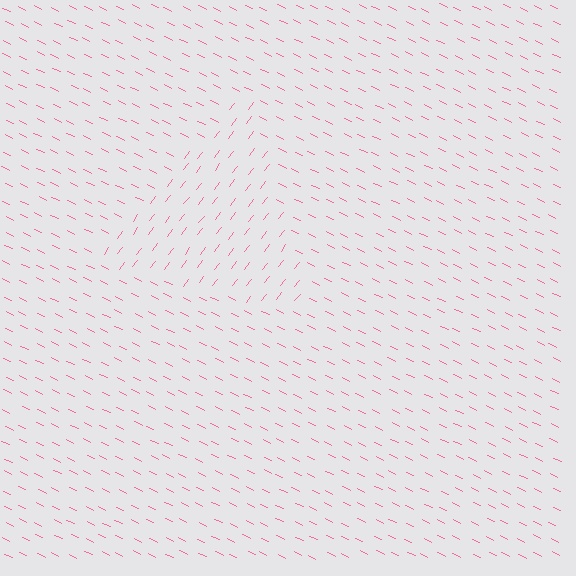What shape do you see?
I see a triangle.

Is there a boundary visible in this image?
Yes, there is a texture boundary formed by a change in line orientation.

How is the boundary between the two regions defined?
The boundary is defined purely by a change in line orientation (approximately 79 degrees difference). All lines are the same color and thickness.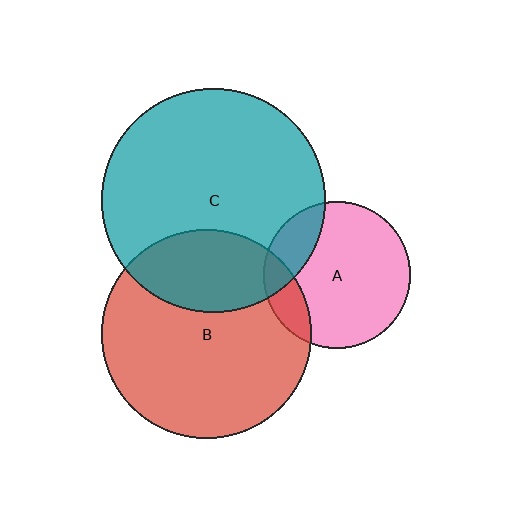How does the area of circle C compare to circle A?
Approximately 2.3 times.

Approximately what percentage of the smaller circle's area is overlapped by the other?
Approximately 15%.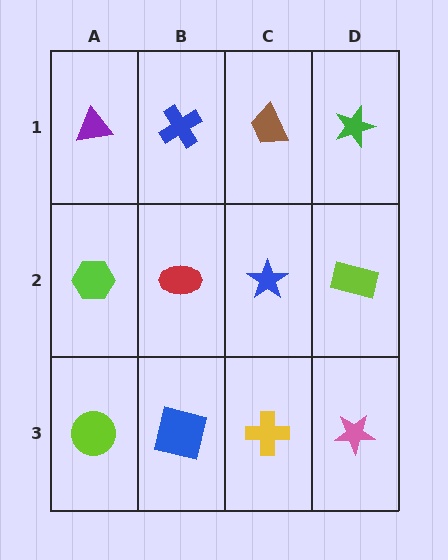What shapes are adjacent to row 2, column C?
A brown trapezoid (row 1, column C), a yellow cross (row 3, column C), a red ellipse (row 2, column B), a lime rectangle (row 2, column D).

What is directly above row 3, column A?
A lime hexagon.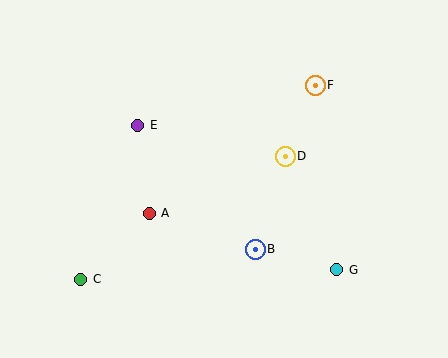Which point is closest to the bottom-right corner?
Point G is closest to the bottom-right corner.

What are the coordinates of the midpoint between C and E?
The midpoint between C and E is at (109, 202).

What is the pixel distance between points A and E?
The distance between A and E is 89 pixels.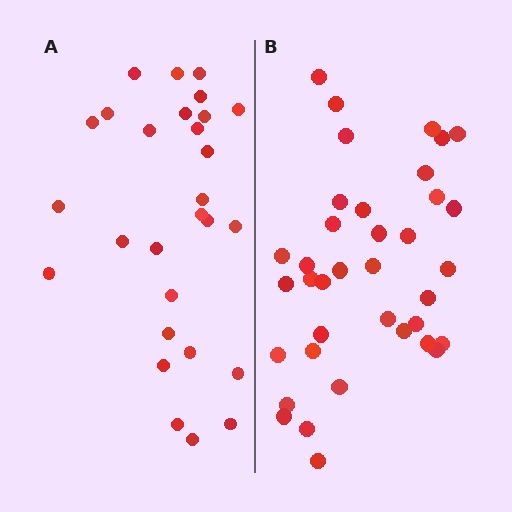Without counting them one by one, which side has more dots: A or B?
Region B (the right region) has more dots.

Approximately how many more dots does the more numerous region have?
Region B has roughly 8 or so more dots than region A.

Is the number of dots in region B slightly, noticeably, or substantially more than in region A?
Region B has noticeably more, but not dramatically so. The ratio is roughly 1.3 to 1.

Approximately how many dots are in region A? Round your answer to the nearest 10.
About 30 dots. (The exact count is 28, which rounds to 30.)